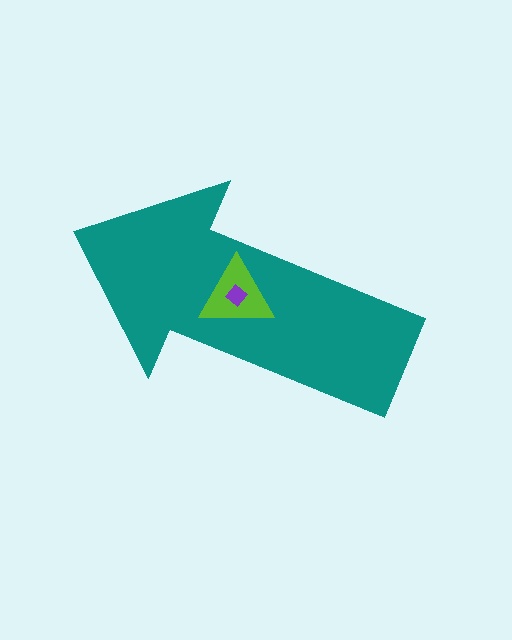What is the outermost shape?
The teal arrow.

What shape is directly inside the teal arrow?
The lime triangle.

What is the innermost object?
The purple diamond.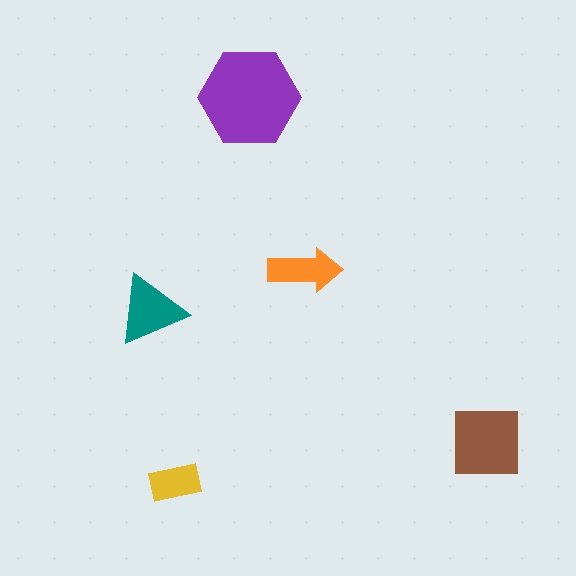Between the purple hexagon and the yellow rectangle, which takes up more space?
The purple hexagon.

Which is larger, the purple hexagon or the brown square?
The purple hexagon.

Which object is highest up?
The purple hexagon is topmost.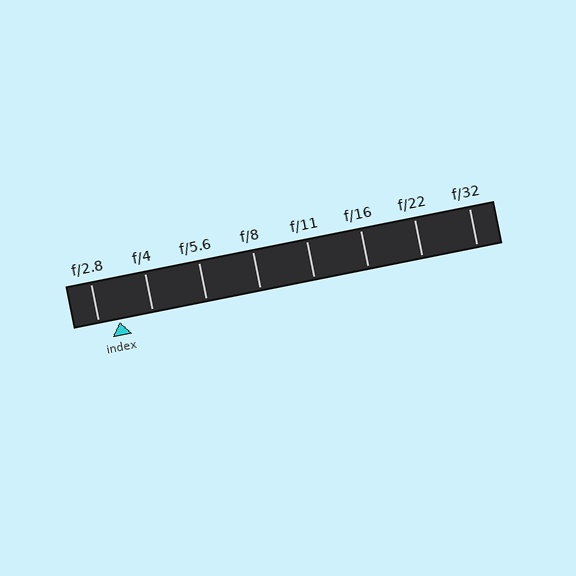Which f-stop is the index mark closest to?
The index mark is closest to f/2.8.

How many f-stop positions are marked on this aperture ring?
There are 8 f-stop positions marked.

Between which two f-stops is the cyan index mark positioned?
The index mark is between f/2.8 and f/4.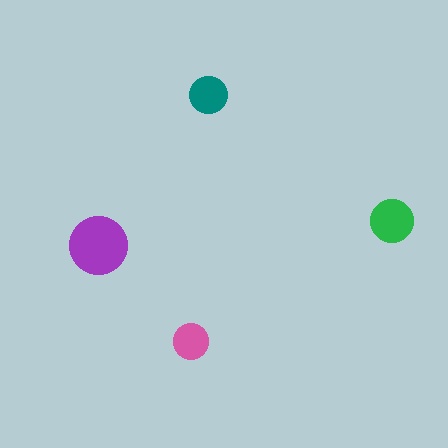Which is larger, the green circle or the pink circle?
The green one.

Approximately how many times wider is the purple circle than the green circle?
About 1.5 times wider.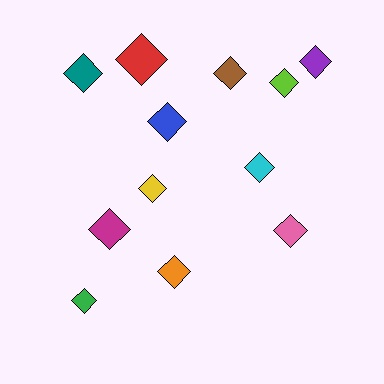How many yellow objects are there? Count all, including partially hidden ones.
There is 1 yellow object.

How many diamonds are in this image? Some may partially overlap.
There are 12 diamonds.